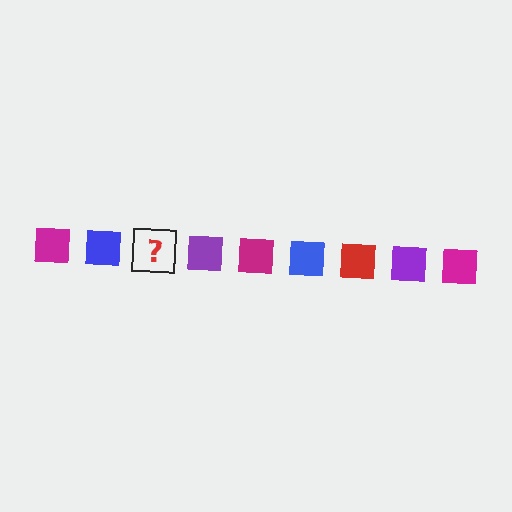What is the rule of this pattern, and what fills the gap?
The rule is that the pattern cycles through magenta, blue, red, purple squares. The gap should be filled with a red square.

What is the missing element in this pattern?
The missing element is a red square.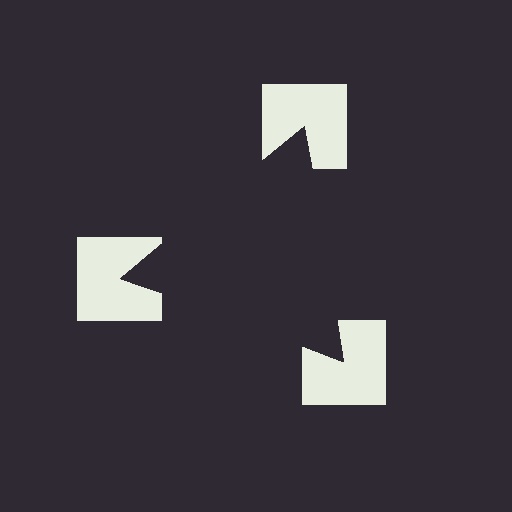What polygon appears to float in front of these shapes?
An illusory triangle — its edges are inferred from the aligned wedge cuts in the notched squares, not physically drawn.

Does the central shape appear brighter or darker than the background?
It typically appears slightly darker than the background, even though no actual brightness change is drawn.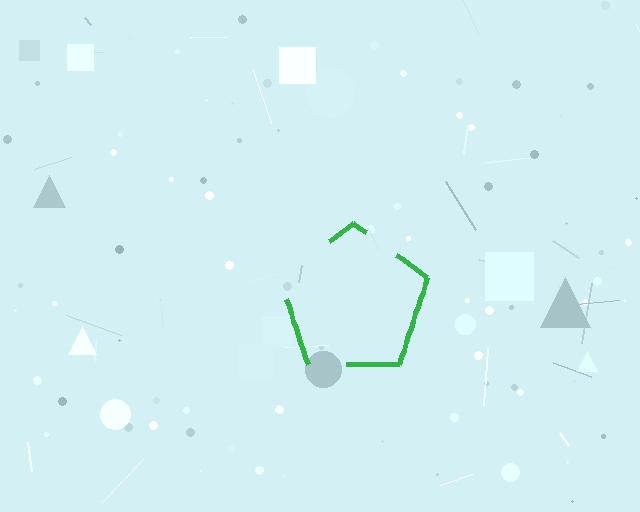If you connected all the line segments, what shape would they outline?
They would outline a pentagon.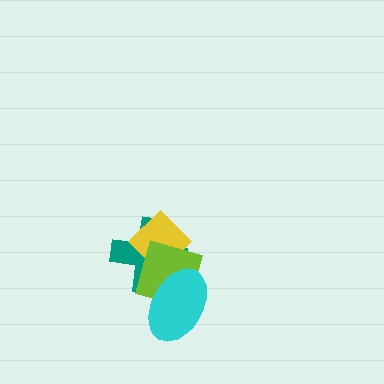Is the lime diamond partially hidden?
Yes, it is partially covered by another shape.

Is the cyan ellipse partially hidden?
No, no other shape covers it.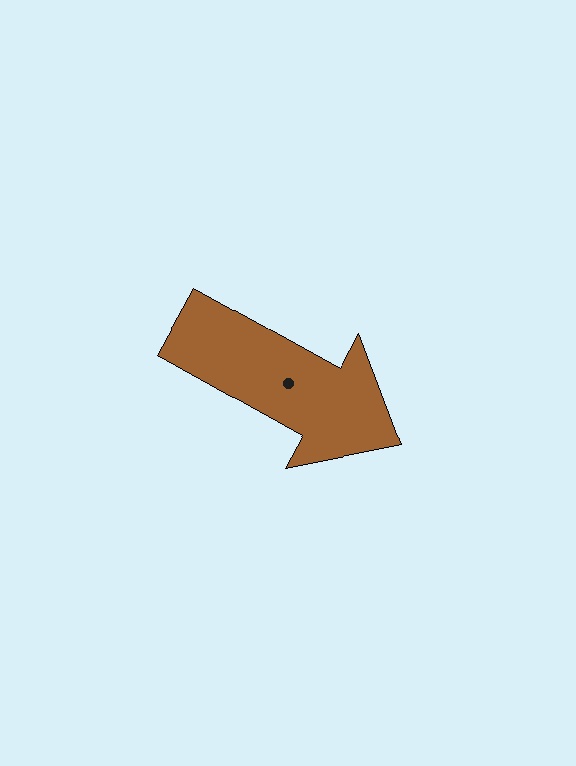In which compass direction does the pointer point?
Southeast.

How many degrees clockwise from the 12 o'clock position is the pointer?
Approximately 119 degrees.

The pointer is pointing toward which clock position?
Roughly 4 o'clock.